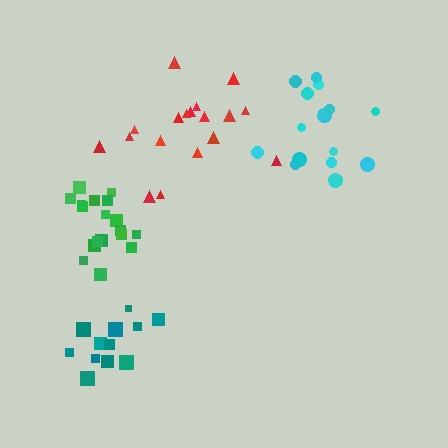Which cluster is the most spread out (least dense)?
Red.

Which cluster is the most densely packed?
Green.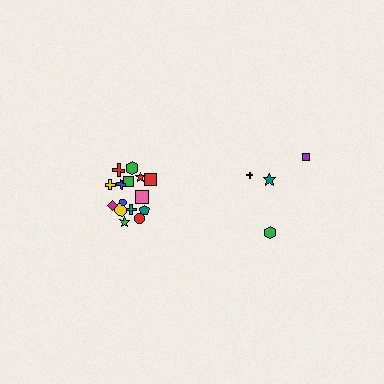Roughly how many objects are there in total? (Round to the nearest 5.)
Roughly 20 objects in total.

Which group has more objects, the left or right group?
The left group.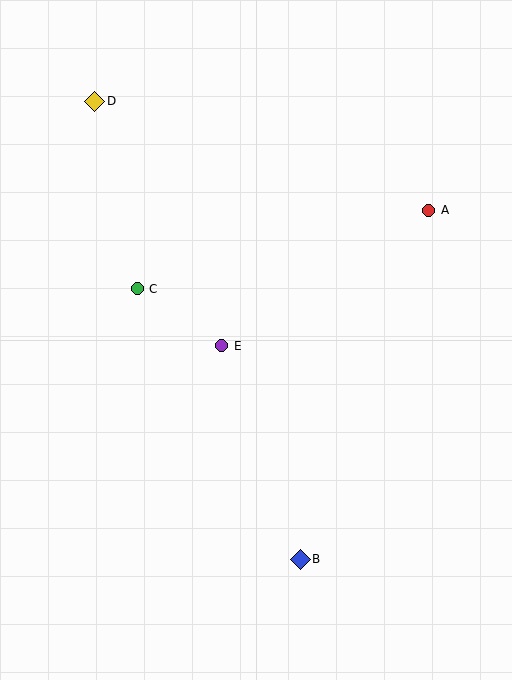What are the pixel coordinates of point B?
Point B is at (300, 559).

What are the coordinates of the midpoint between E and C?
The midpoint between E and C is at (179, 317).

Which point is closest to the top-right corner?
Point A is closest to the top-right corner.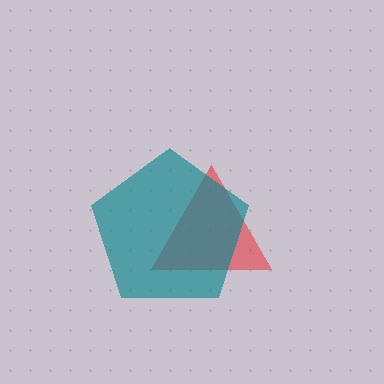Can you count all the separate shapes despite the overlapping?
Yes, there are 2 separate shapes.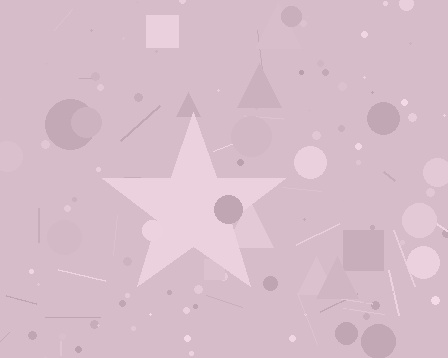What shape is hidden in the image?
A star is hidden in the image.